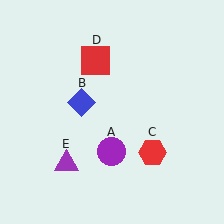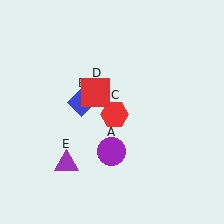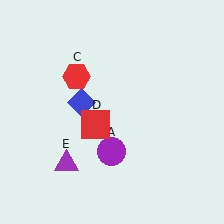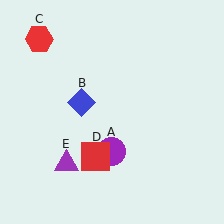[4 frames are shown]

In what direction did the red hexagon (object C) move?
The red hexagon (object C) moved up and to the left.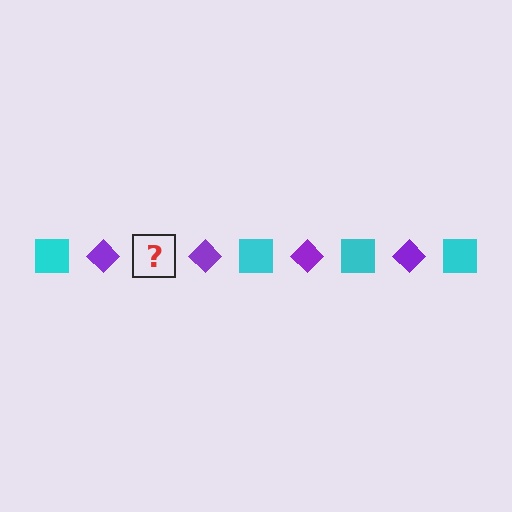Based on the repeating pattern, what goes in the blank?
The blank should be a cyan square.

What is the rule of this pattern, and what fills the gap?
The rule is that the pattern alternates between cyan square and purple diamond. The gap should be filled with a cyan square.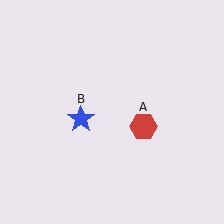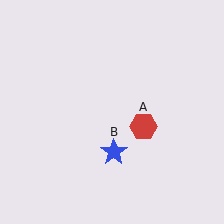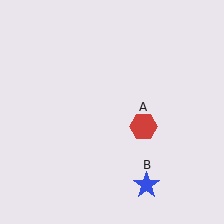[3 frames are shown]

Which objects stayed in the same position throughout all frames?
Red hexagon (object A) remained stationary.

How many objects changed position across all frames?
1 object changed position: blue star (object B).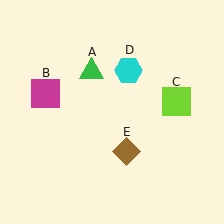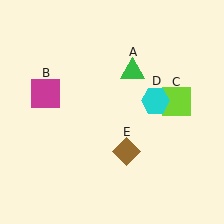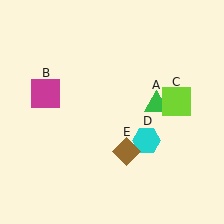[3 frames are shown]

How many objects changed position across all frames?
2 objects changed position: green triangle (object A), cyan hexagon (object D).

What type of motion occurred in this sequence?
The green triangle (object A), cyan hexagon (object D) rotated clockwise around the center of the scene.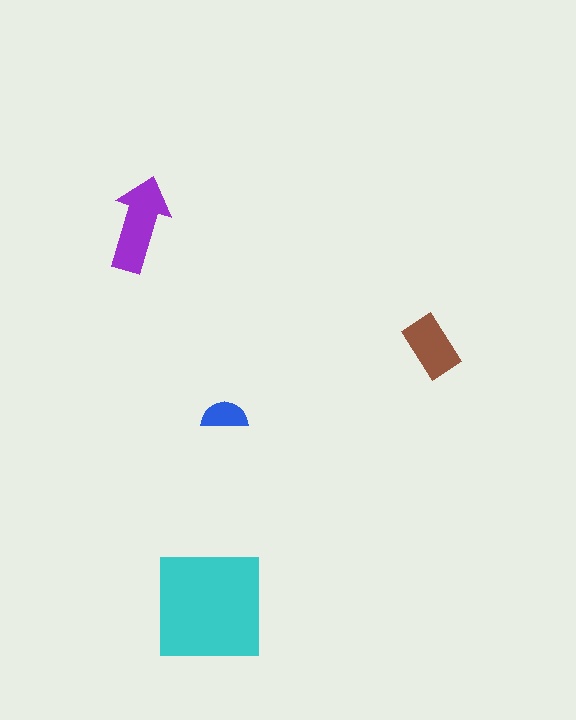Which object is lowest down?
The cyan square is bottommost.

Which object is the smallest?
The blue semicircle.